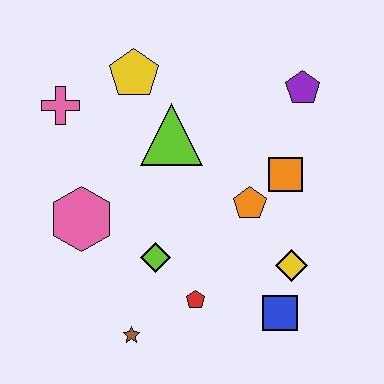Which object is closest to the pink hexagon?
The lime diamond is closest to the pink hexagon.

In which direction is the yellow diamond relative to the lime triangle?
The yellow diamond is below the lime triangle.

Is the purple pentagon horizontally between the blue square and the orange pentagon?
No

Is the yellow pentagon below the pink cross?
No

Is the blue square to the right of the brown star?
Yes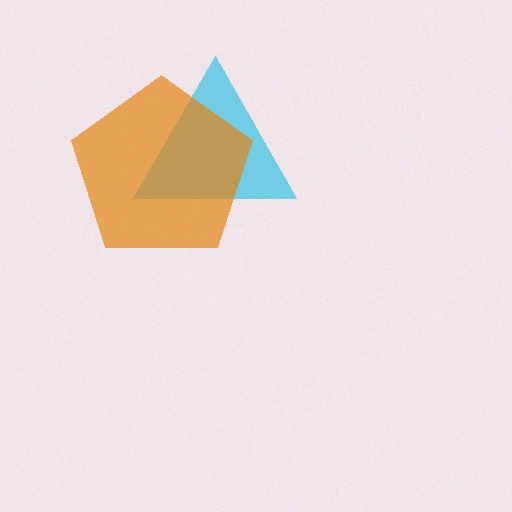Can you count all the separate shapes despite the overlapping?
Yes, there are 2 separate shapes.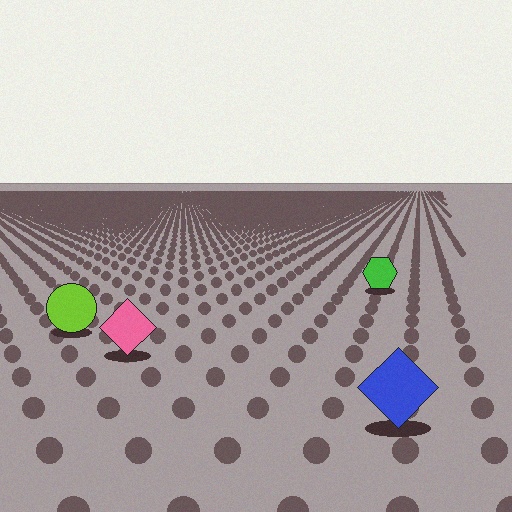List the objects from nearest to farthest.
From nearest to farthest: the blue diamond, the pink diamond, the lime circle, the green hexagon.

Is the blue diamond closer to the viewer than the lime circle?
Yes. The blue diamond is closer — you can tell from the texture gradient: the ground texture is coarser near it.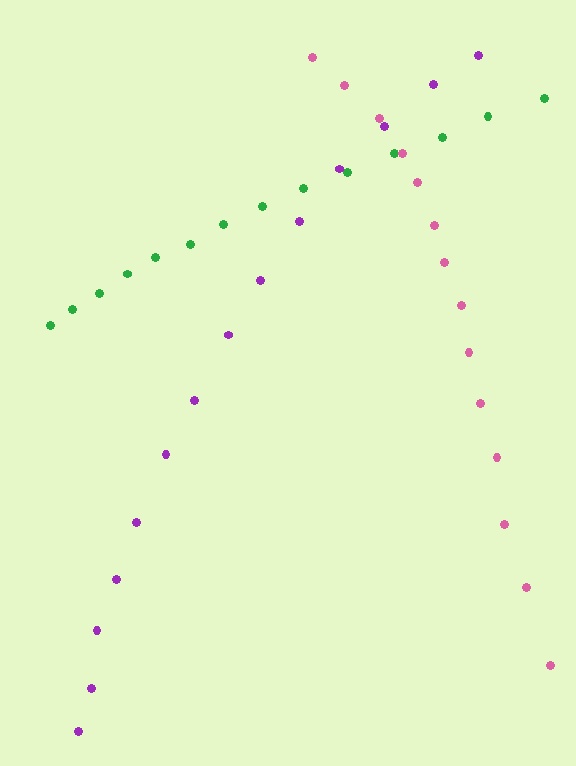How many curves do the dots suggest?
There are 3 distinct paths.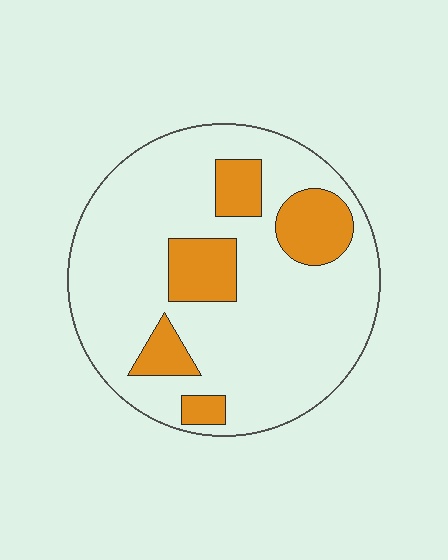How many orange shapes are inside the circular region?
5.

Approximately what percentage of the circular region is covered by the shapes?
Approximately 20%.